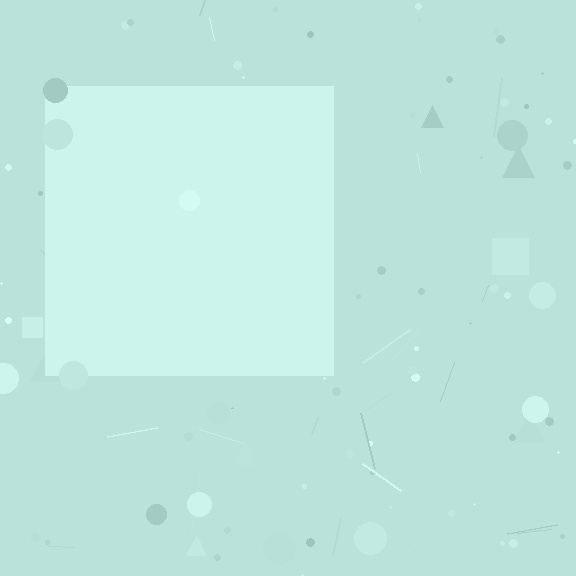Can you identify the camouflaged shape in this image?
The camouflaged shape is a square.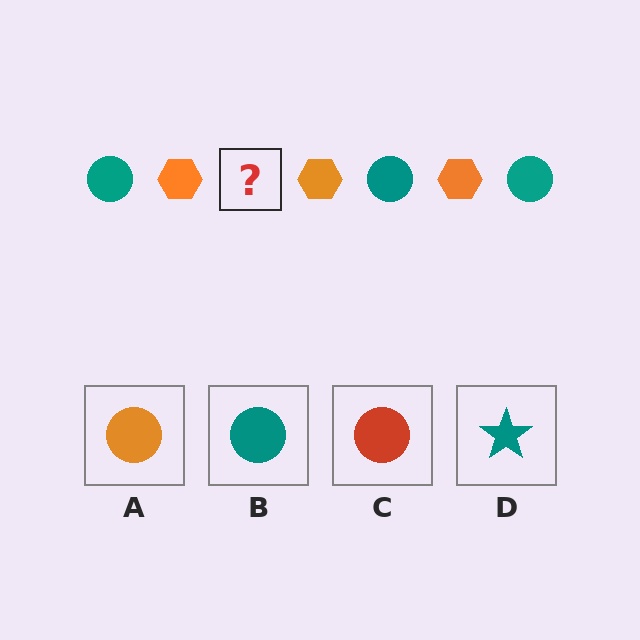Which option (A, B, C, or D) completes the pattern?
B.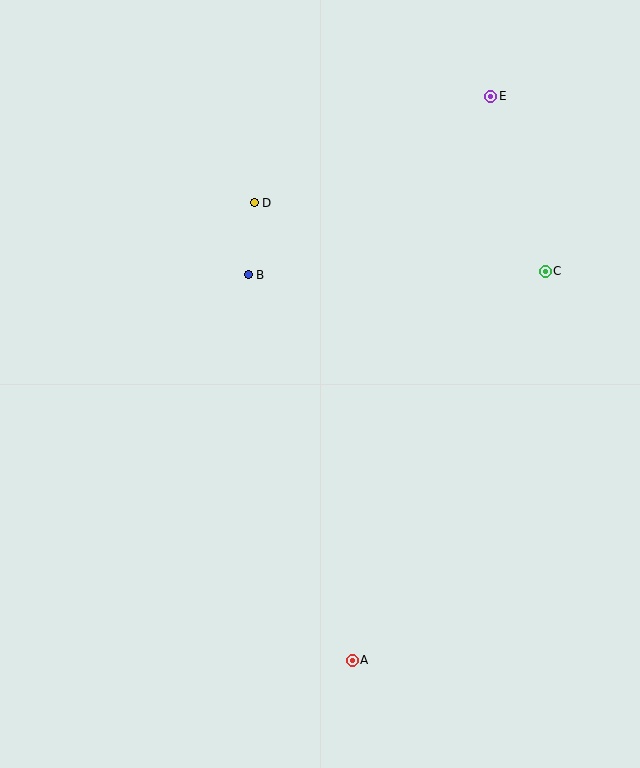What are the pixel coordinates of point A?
Point A is at (352, 660).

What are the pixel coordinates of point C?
Point C is at (545, 271).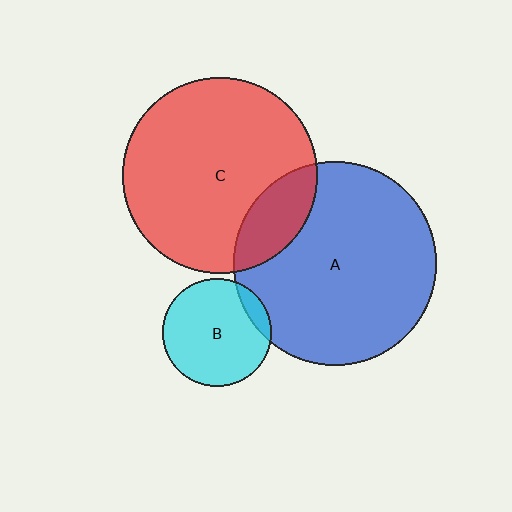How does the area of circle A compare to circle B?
Approximately 3.5 times.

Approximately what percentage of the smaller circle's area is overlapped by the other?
Approximately 15%.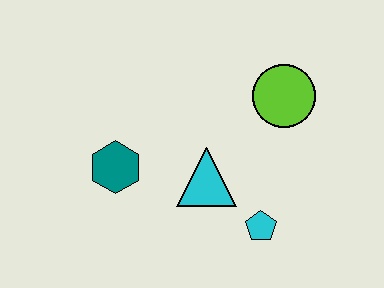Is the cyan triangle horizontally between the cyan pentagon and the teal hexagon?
Yes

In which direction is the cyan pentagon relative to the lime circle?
The cyan pentagon is below the lime circle.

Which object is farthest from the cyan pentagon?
The teal hexagon is farthest from the cyan pentagon.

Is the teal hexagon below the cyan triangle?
No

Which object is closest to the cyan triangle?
The cyan pentagon is closest to the cyan triangle.